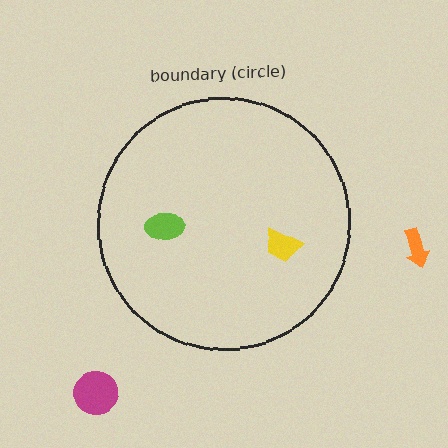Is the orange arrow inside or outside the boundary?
Outside.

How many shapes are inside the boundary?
2 inside, 2 outside.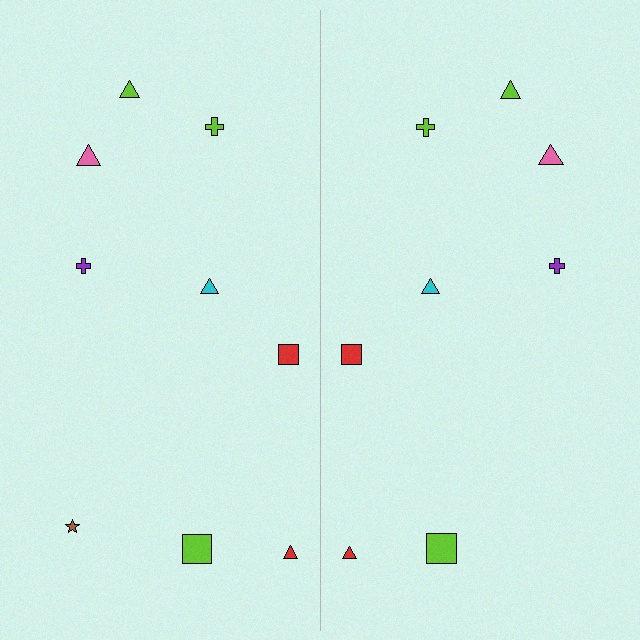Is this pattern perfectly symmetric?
No, the pattern is not perfectly symmetric. A brown star is missing from the right side.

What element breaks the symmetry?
A brown star is missing from the right side.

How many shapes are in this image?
There are 17 shapes in this image.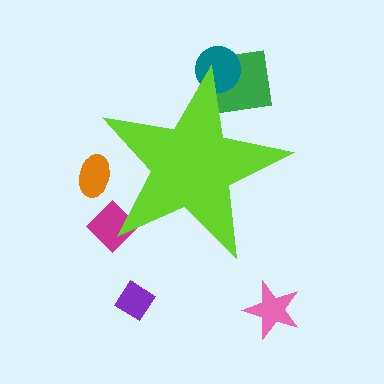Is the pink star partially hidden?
No, the pink star is fully visible.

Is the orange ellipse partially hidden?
Yes, the orange ellipse is partially hidden behind the lime star.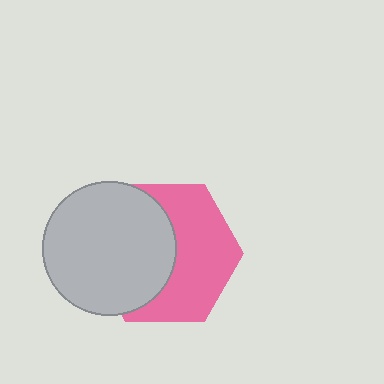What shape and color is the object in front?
The object in front is a light gray circle.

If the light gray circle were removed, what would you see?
You would see the complete pink hexagon.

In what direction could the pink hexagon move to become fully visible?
The pink hexagon could move right. That would shift it out from behind the light gray circle entirely.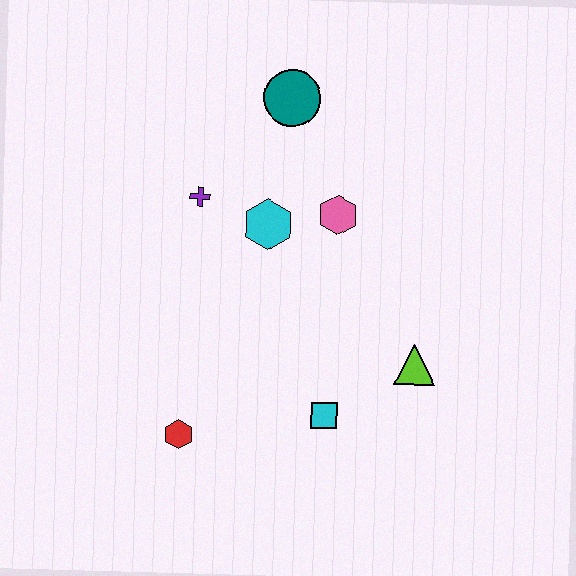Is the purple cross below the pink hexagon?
No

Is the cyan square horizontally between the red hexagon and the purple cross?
No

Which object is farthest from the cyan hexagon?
The red hexagon is farthest from the cyan hexagon.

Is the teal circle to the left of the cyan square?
Yes